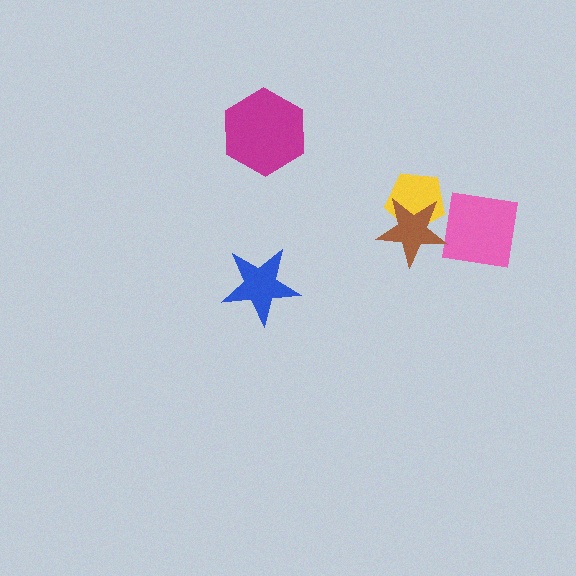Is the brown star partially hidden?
No, no other shape covers it.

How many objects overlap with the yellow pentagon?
2 objects overlap with the yellow pentagon.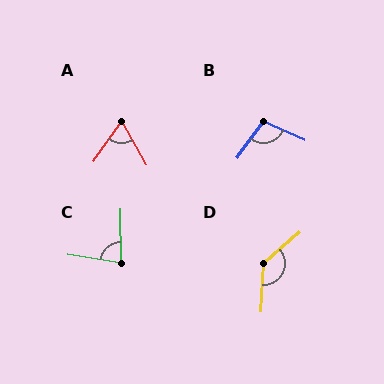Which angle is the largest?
D, at approximately 133 degrees.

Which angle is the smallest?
A, at approximately 65 degrees.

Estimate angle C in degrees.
Approximately 80 degrees.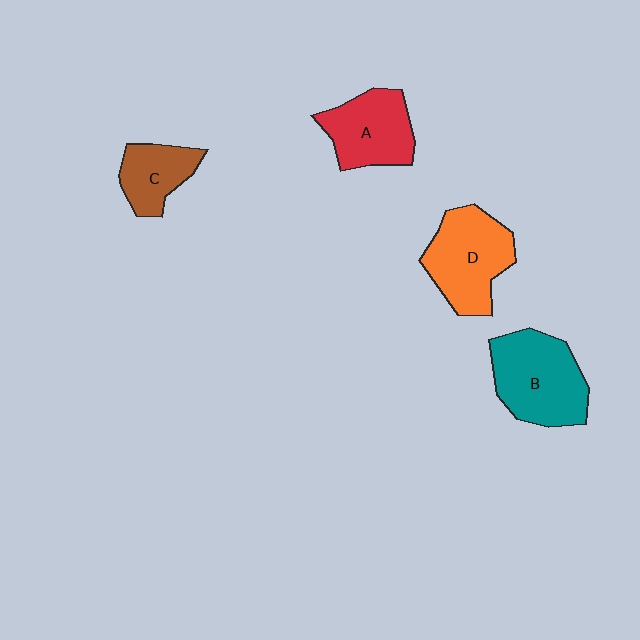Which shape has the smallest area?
Shape C (brown).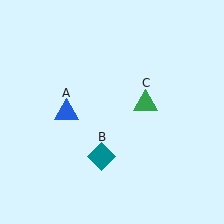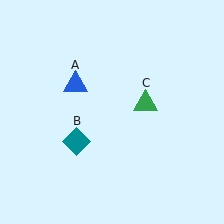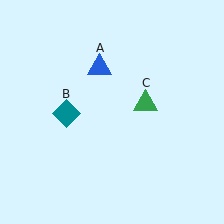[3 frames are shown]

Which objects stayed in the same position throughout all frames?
Green triangle (object C) remained stationary.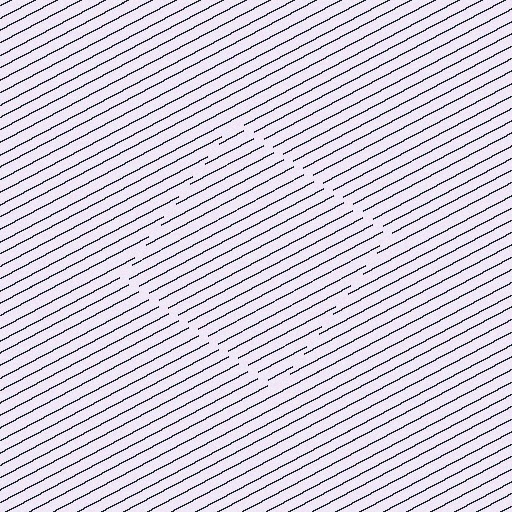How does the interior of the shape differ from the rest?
The interior of the shape contains the same grating, shifted by half a period — the contour is defined by the phase discontinuity where line-ends from the inner and outer gratings abut.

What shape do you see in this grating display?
An illusory square. The interior of the shape contains the same grating, shifted by half a period — the contour is defined by the phase discontinuity where line-ends from the inner and outer gratings abut.